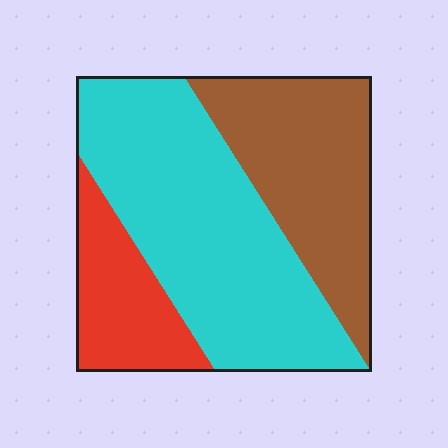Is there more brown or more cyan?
Cyan.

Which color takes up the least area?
Red, at roughly 20%.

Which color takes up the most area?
Cyan, at roughly 50%.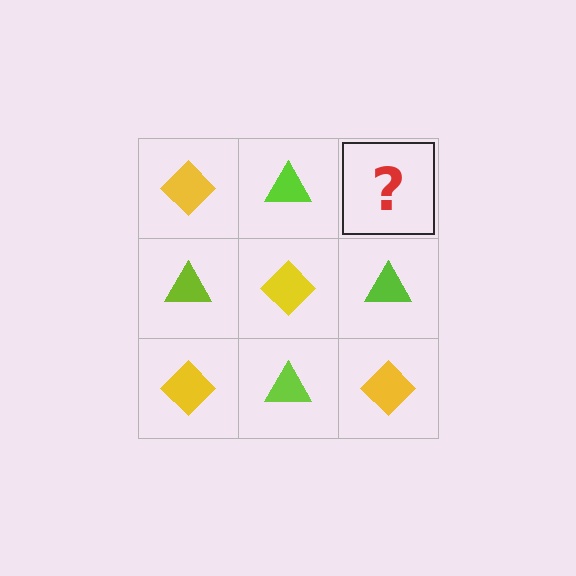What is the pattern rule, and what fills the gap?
The rule is that it alternates yellow diamond and lime triangle in a checkerboard pattern. The gap should be filled with a yellow diamond.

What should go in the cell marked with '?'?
The missing cell should contain a yellow diamond.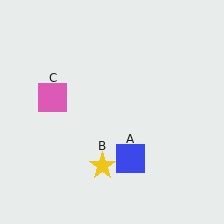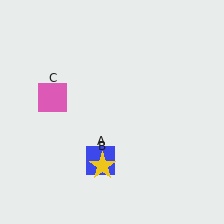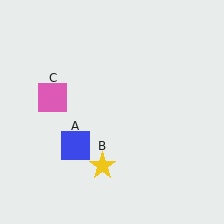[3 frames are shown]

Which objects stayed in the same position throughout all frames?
Yellow star (object B) and pink square (object C) remained stationary.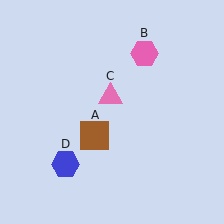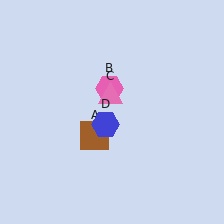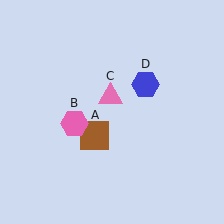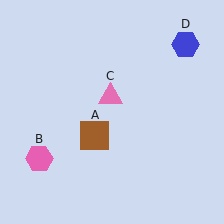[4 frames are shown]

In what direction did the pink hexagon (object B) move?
The pink hexagon (object B) moved down and to the left.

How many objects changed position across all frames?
2 objects changed position: pink hexagon (object B), blue hexagon (object D).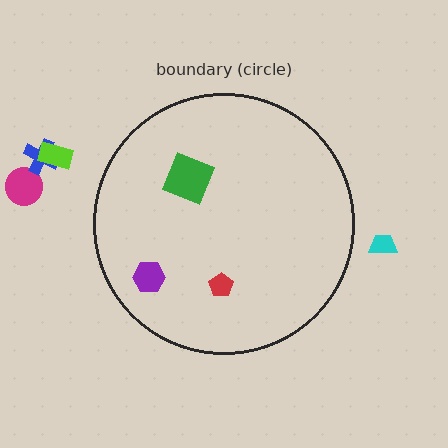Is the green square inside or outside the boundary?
Inside.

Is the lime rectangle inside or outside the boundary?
Outside.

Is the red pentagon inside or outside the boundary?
Inside.